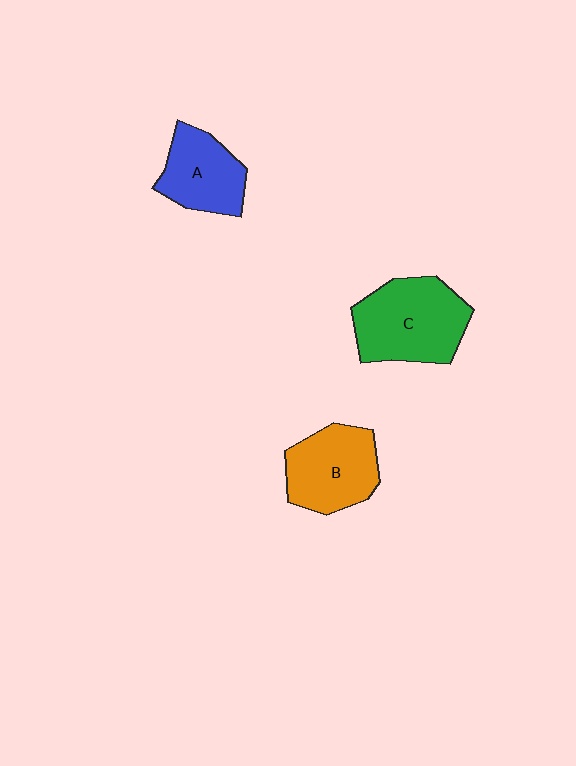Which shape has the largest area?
Shape C (green).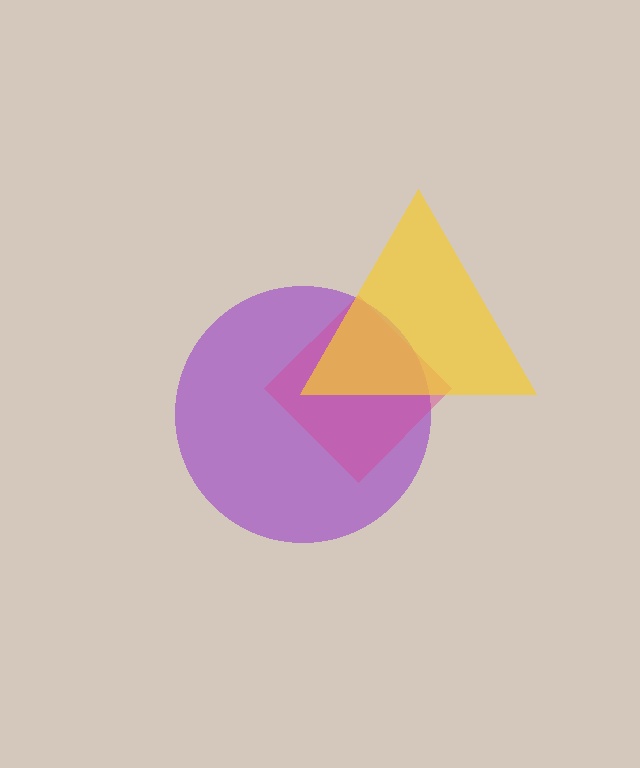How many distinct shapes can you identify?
There are 3 distinct shapes: a purple circle, a magenta diamond, a yellow triangle.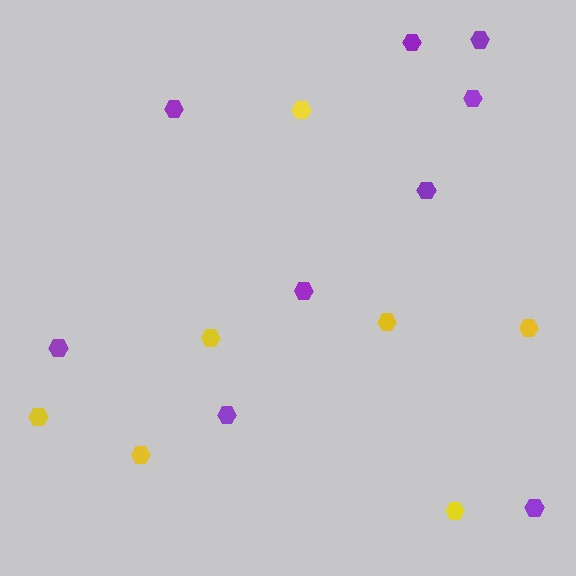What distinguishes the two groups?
There are 2 groups: one group of yellow hexagons (7) and one group of purple hexagons (9).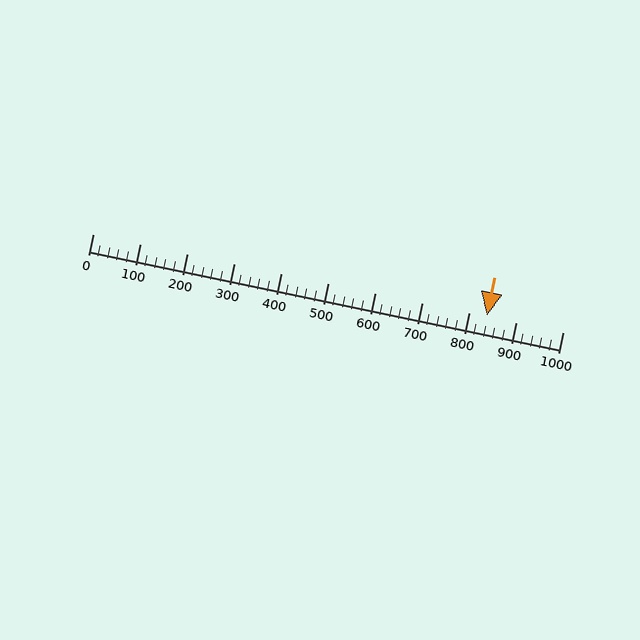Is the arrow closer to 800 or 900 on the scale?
The arrow is closer to 800.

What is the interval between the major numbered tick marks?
The major tick marks are spaced 100 units apart.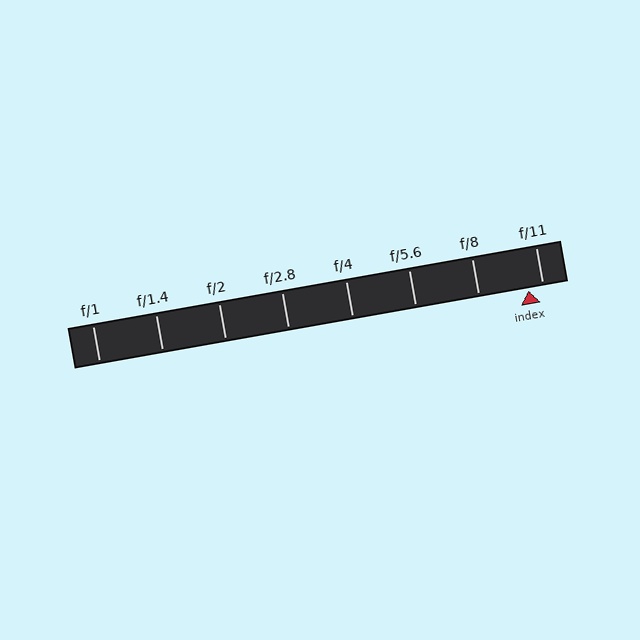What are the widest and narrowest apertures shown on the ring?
The widest aperture shown is f/1 and the narrowest is f/11.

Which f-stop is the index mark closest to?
The index mark is closest to f/11.